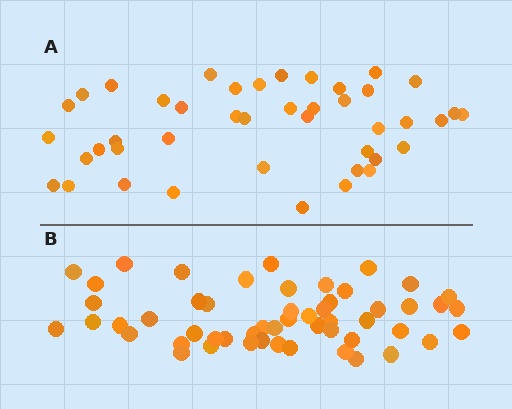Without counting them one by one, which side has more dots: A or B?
Region B (the bottom region) has more dots.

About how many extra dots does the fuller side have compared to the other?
Region B has roughly 10 or so more dots than region A.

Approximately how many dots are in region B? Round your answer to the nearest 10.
About 50 dots. (The exact count is 53, which rounds to 50.)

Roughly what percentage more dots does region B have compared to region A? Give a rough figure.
About 25% more.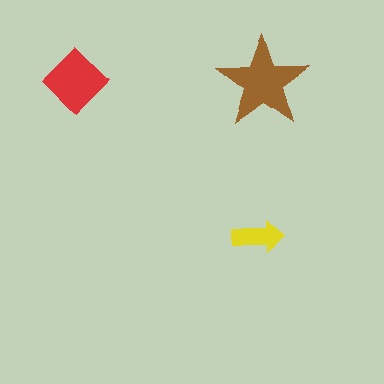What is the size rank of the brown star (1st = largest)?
1st.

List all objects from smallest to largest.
The yellow arrow, the red diamond, the brown star.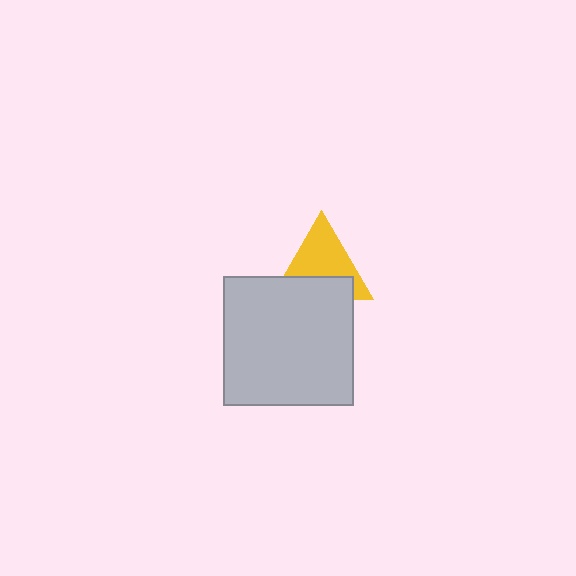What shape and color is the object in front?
The object in front is a light gray square.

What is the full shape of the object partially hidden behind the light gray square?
The partially hidden object is a yellow triangle.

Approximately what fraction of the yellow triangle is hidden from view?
Roughly 39% of the yellow triangle is hidden behind the light gray square.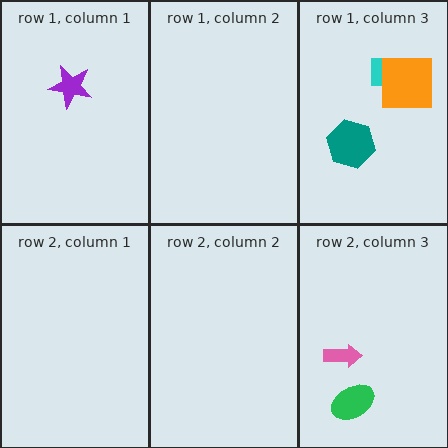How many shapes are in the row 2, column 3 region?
2.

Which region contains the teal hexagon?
The row 1, column 3 region.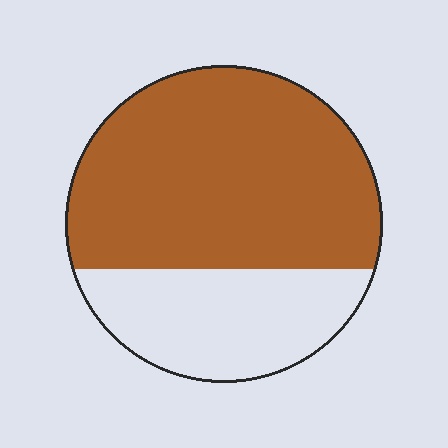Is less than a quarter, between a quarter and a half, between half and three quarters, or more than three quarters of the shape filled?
Between half and three quarters.